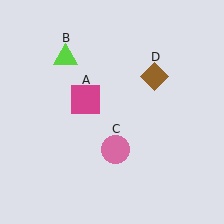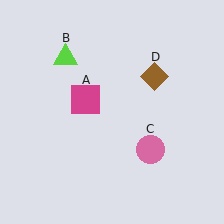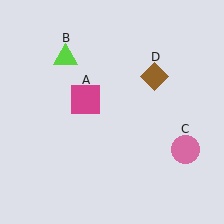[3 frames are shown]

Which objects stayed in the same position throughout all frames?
Magenta square (object A) and lime triangle (object B) and brown diamond (object D) remained stationary.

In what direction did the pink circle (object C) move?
The pink circle (object C) moved right.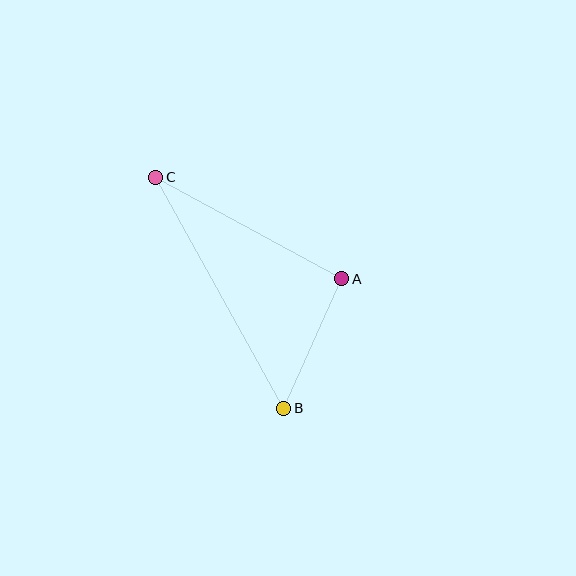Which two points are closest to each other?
Points A and B are closest to each other.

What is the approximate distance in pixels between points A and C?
The distance between A and C is approximately 212 pixels.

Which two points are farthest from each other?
Points B and C are farthest from each other.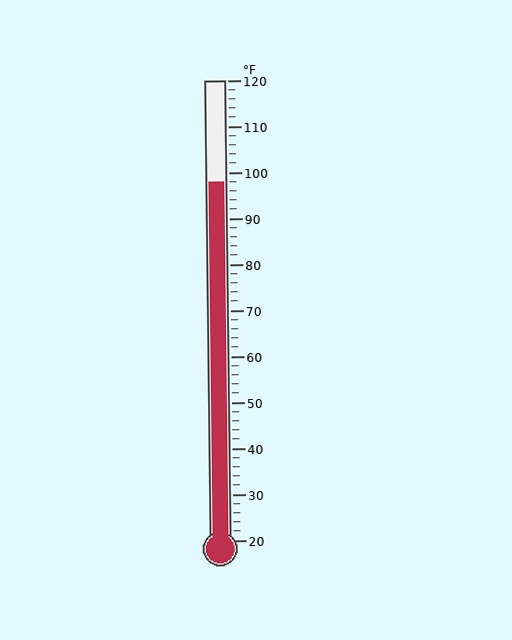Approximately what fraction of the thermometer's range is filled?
The thermometer is filled to approximately 80% of its range.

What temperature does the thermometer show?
The thermometer shows approximately 98°F.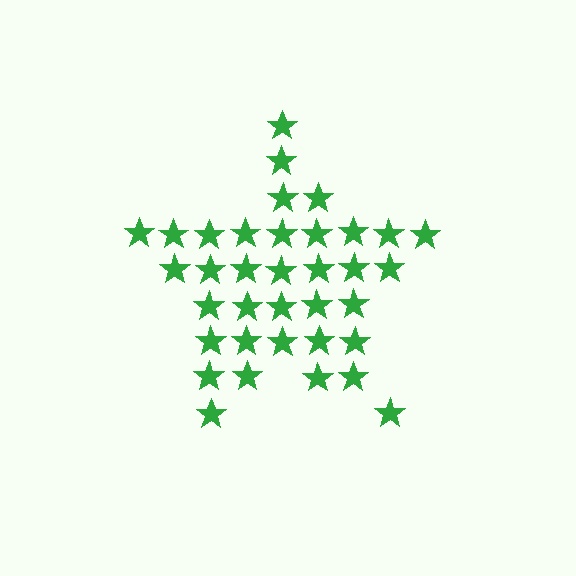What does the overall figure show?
The overall figure shows a star.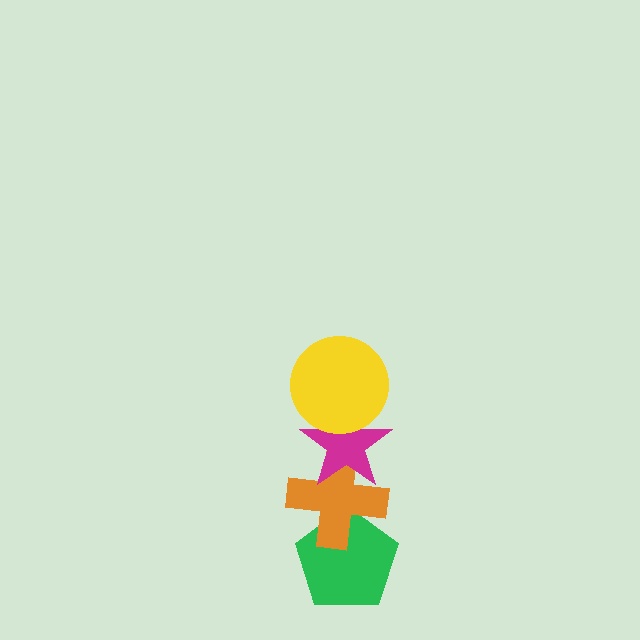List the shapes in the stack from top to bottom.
From top to bottom: the yellow circle, the magenta star, the orange cross, the green pentagon.